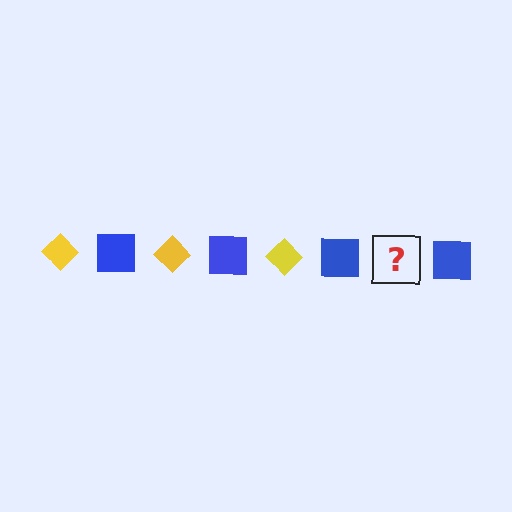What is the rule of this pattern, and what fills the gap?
The rule is that the pattern alternates between yellow diamond and blue square. The gap should be filled with a yellow diamond.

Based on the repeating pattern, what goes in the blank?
The blank should be a yellow diamond.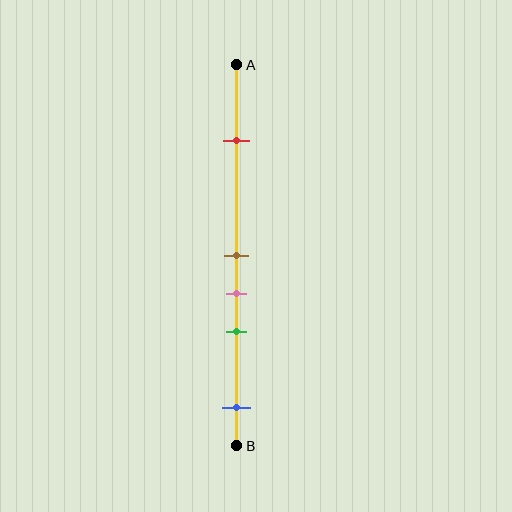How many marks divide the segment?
There are 5 marks dividing the segment.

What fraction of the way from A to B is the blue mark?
The blue mark is approximately 90% (0.9) of the way from A to B.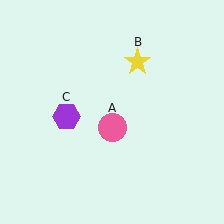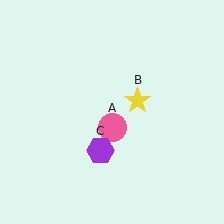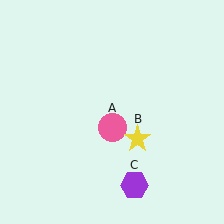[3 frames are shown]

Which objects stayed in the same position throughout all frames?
Pink circle (object A) remained stationary.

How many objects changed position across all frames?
2 objects changed position: yellow star (object B), purple hexagon (object C).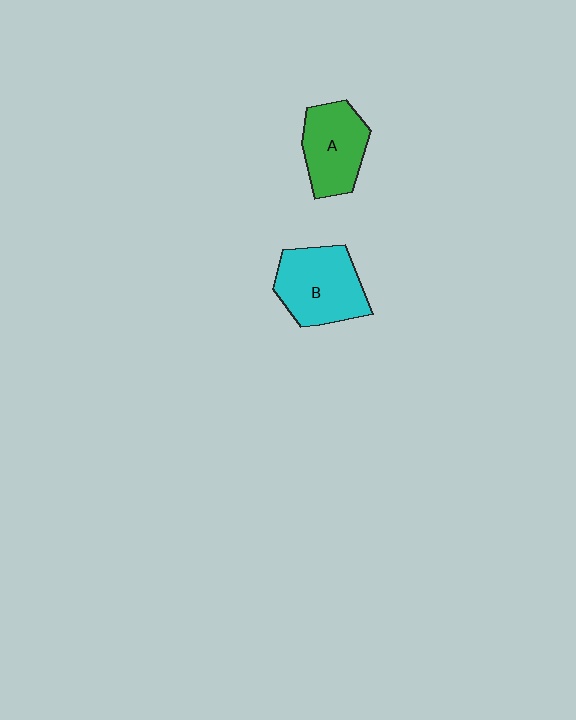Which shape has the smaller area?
Shape A (green).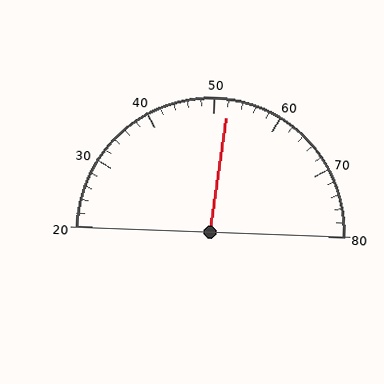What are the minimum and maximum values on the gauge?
The gauge ranges from 20 to 80.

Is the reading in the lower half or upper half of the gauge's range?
The reading is in the upper half of the range (20 to 80).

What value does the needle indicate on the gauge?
The needle indicates approximately 52.